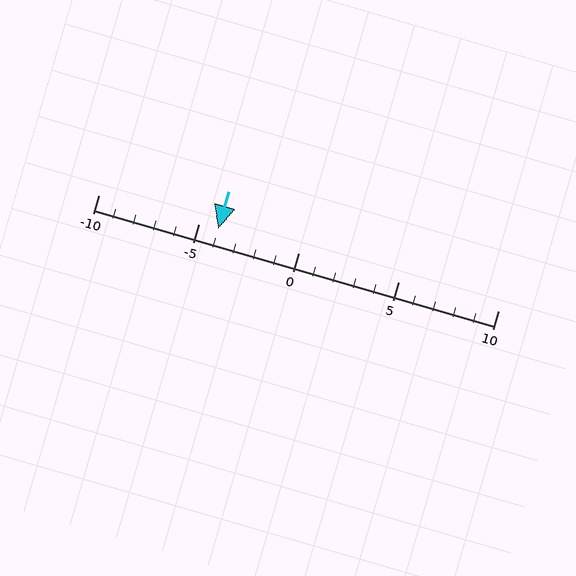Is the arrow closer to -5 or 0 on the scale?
The arrow is closer to -5.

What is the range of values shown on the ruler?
The ruler shows values from -10 to 10.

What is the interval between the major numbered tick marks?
The major tick marks are spaced 5 units apart.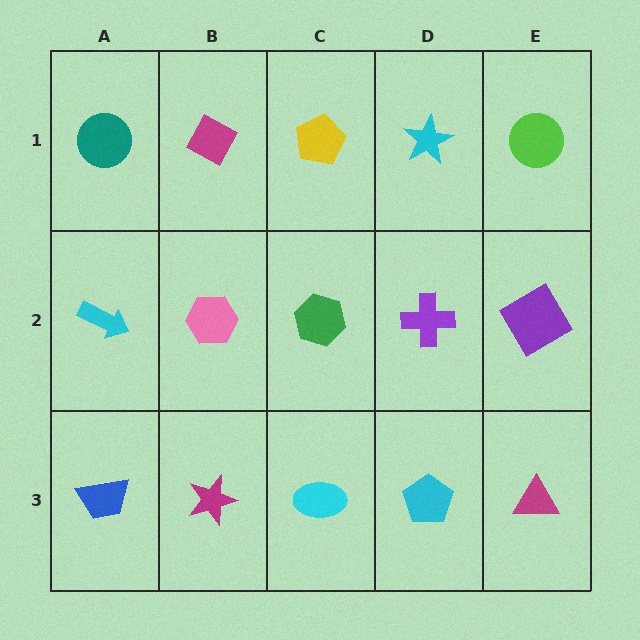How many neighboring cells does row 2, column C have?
4.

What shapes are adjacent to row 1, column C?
A green hexagon (row 2, column C), a magenta diamond (row 1, column B), a cyan star (row 1, column D).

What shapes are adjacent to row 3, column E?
A purple square (row 2, column E), a cyan pentagon (row 3, column D).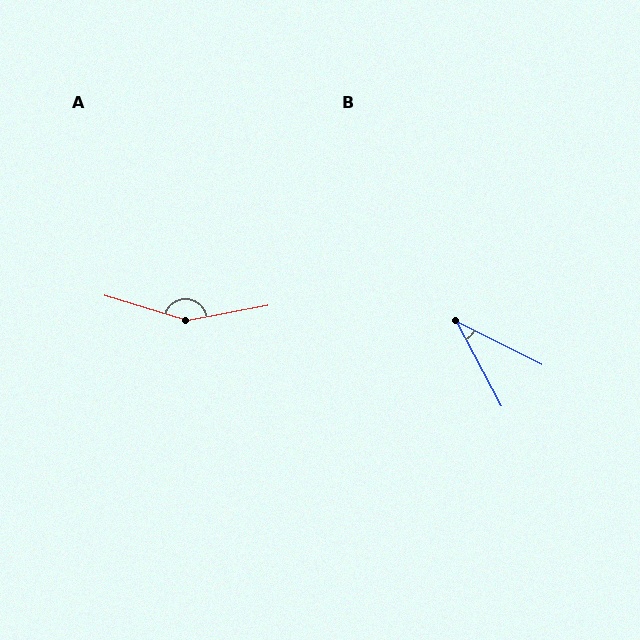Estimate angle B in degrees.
Approximately 35 degrees.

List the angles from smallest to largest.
B (35°), A (152°).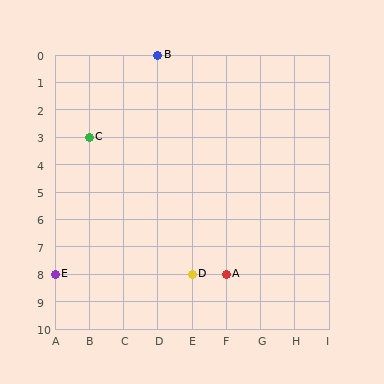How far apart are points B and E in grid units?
Points B and E are 3 columns and 8 rows apart (about 8.5 grid units diagonally).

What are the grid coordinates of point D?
Point D is at grid coordinates (E, 8).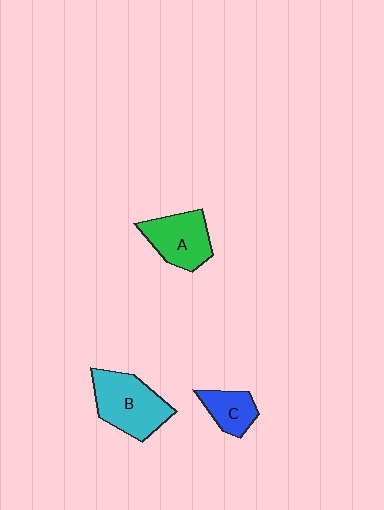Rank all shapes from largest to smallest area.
From largest to smallest: B (cyan), A (green), C (blue).